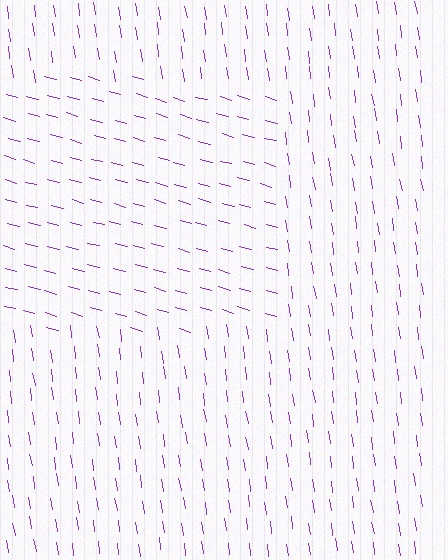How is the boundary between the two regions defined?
The boundary is defined purely by a change in line orientation (approximately 66 degrees difference). All lines are the same color and thickness.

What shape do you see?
I see a rectangle.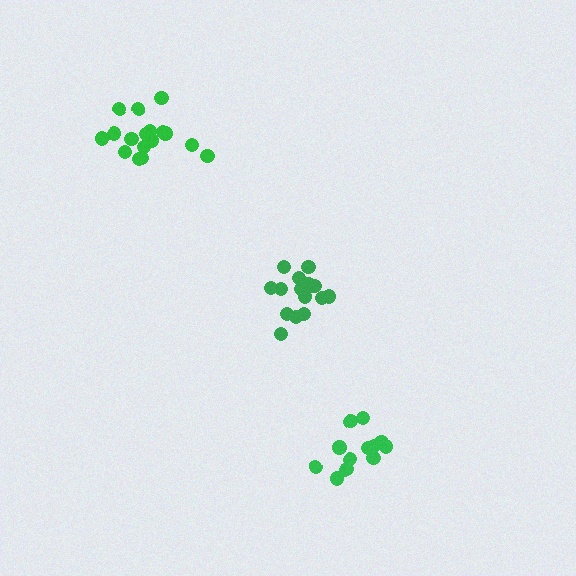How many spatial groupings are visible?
There are 3 spatial groupings.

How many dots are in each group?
Group 1: 16 dots, Group 2: 12 dots, Group 3: 17 dots (45 total).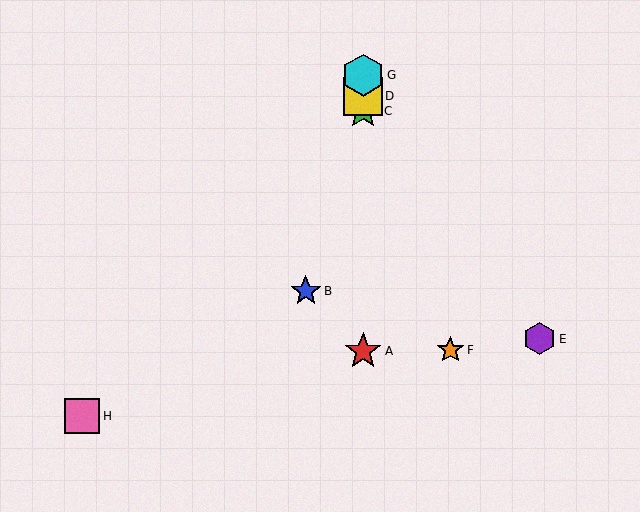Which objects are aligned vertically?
Objects A, C, D, G are aligned vertically.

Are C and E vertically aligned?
No, C is at x≈363 and E is at x≈540.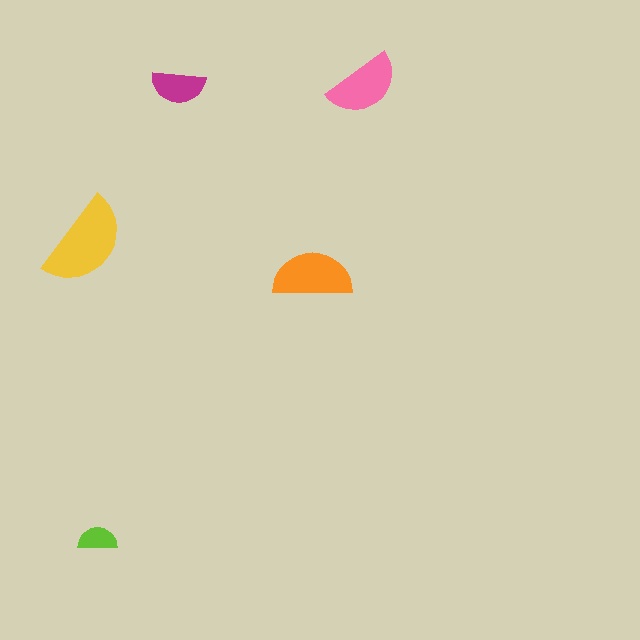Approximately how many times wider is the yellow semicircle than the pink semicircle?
About 1.5 times wider.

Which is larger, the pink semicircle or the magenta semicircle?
The pink one.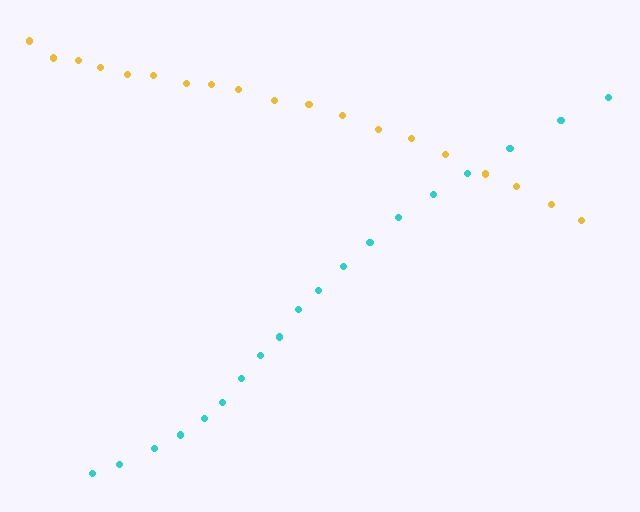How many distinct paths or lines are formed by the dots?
There are 2 distinct paths.